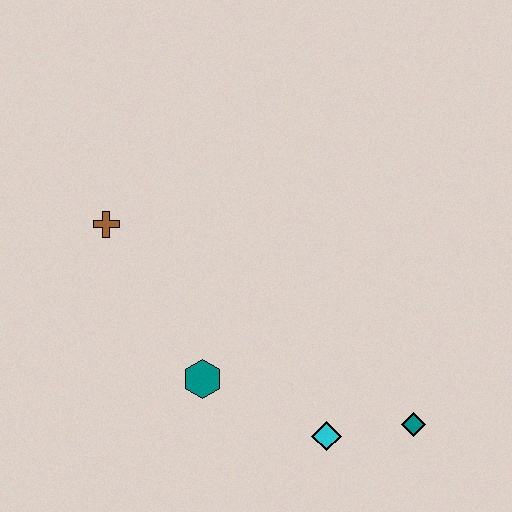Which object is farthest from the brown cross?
The teal diamond is farthest from the brown cross.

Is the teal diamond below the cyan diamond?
No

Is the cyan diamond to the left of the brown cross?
No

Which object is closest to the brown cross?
The teal hexagon is closest to the brown cross.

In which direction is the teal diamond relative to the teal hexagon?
The teal diamond is to the right of the teal hexagon.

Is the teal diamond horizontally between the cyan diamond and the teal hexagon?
No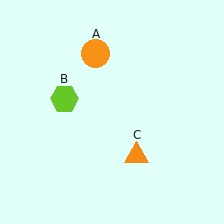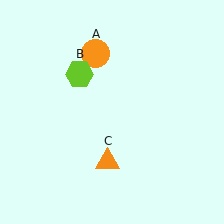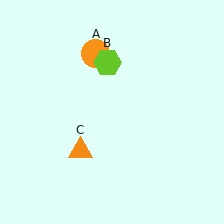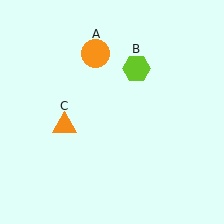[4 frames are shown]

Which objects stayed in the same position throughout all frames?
Orange circle (object A) remained stationary.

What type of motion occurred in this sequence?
The lime hexagon (object B), orange triangle (object C) rotated clockwise around the center of the scene.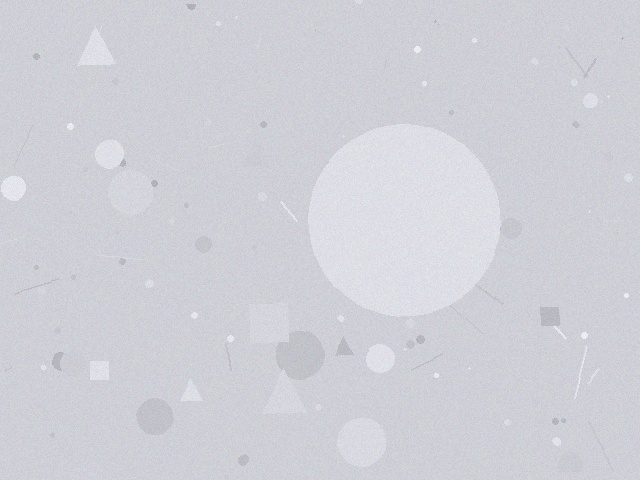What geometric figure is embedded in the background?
A circle is embedded in the background.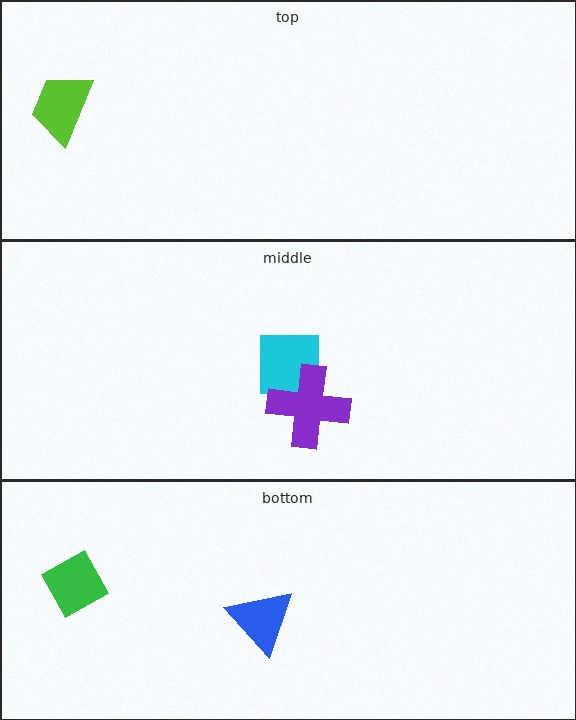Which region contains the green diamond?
The bottom region.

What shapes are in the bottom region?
The green diamond, the blue triangle.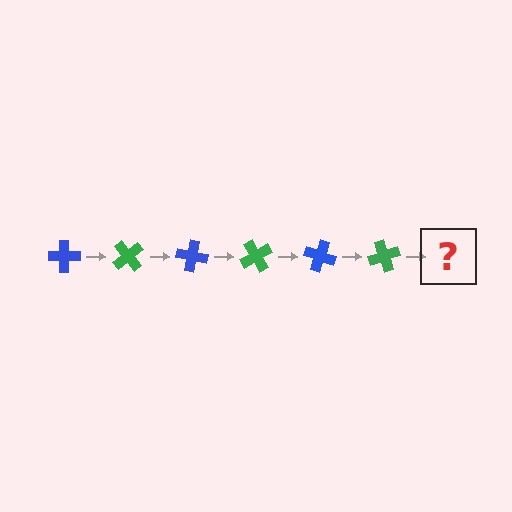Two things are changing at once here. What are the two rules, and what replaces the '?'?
The two rules are that it rotates 50 degrees each step and the color cycles through blue and green. The '?' should be a blue cross, rotated 300 degrees from the start.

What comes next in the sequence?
The next element should be a blue cross, rotated 300 degrees from the start.